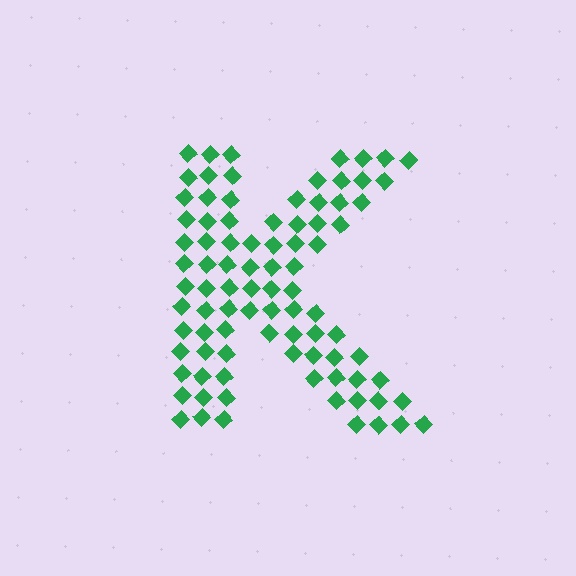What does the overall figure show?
The overall figure shows the letter K.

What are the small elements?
The small elements are diamonds.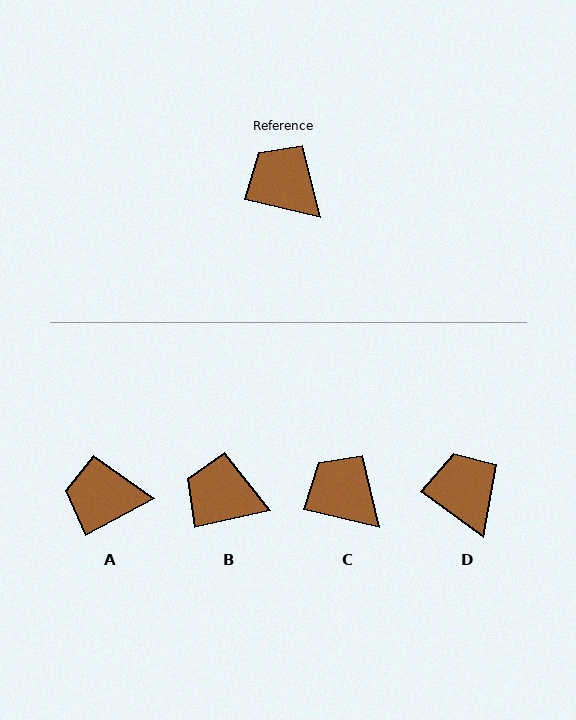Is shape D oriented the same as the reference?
No, it is off by about 23 degrees.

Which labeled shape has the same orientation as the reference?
C.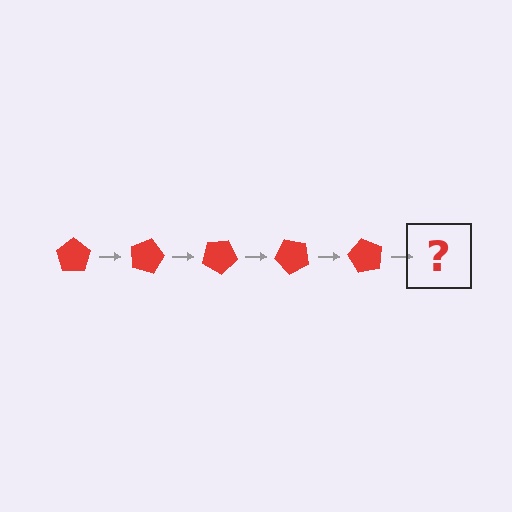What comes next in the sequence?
The next element should be a red pentagon rotated 75 degrees.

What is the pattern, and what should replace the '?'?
The pattern is that the pentagon rotates 15 degrees each step. The '?' should be a red pentagon rotated 75 degrees.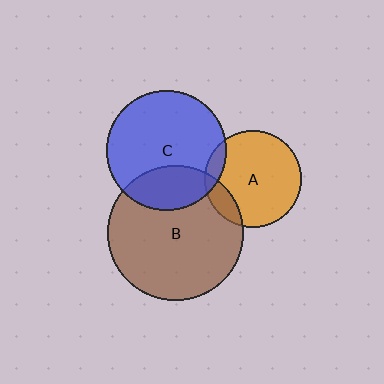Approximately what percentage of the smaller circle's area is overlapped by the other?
Approximately 10%.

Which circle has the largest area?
Circle B (brown).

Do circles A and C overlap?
Yes.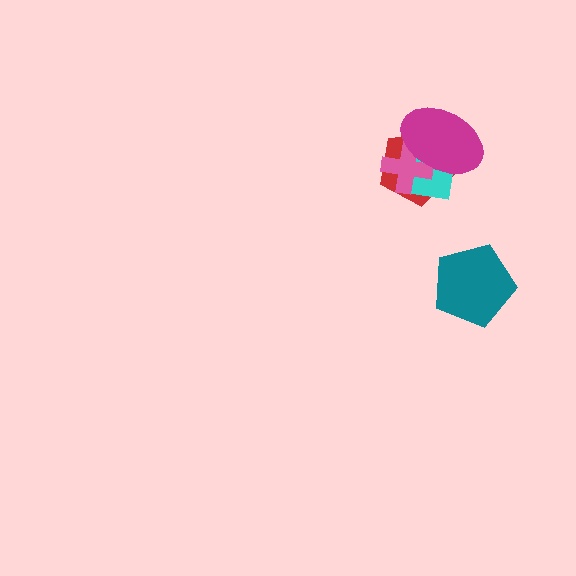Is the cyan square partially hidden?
Yes, it is partially covered by another shape.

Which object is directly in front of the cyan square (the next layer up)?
The pink cross is directly in front of the cyan square.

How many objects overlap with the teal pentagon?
0 objects overlap with the teal pentagon.